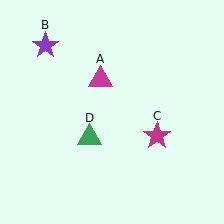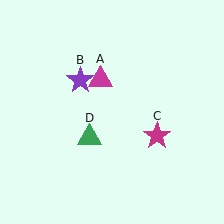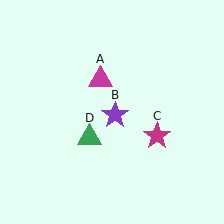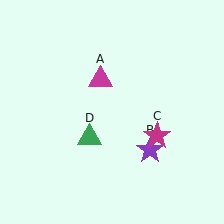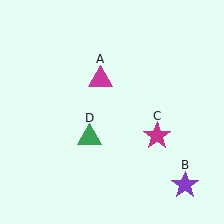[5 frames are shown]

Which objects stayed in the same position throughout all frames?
Magenta triangle (object A) and magenta star (object C) and green triangle (object D) remained stationary.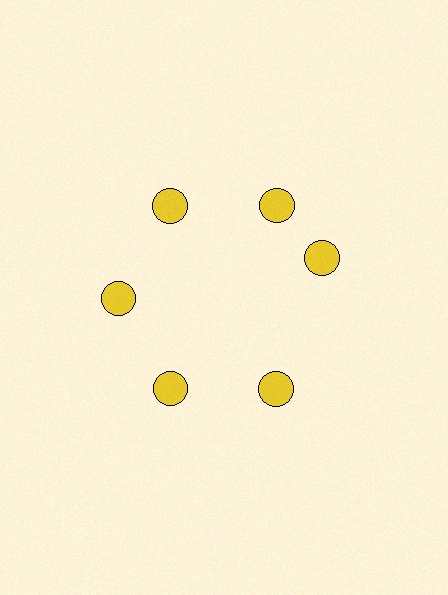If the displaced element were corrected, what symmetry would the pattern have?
It would have 6-fold rotational symmetry — the pattern would map onto itself every 60 degrees.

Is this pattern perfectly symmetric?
No. The 6 yellow circles are arranged in a ring, but one element near the 3 o'clock position is rotated out of alignment along the ring, breaking the 6-fold rotational symmetry.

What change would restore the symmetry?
The symmetry would be restored by rotating it back into even spacing with its neighbors so that all 6 circles sit at equal angles and equal distance from the center.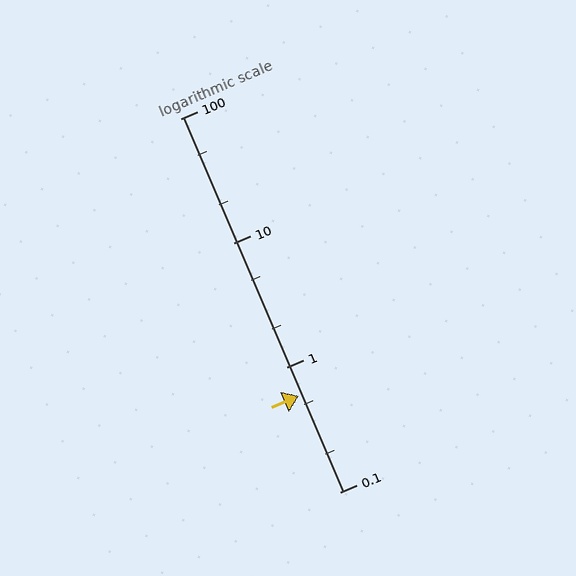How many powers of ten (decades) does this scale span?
The scale spans 3 decades, from 0.1 to 100.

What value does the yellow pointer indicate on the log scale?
The pointer indicates approximately 0.59.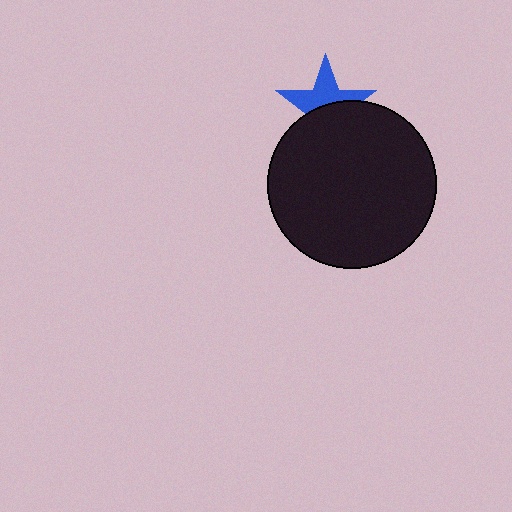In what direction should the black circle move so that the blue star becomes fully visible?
The black circle should move down. That is the shortest direction to clear the overlap and leave the blue star fully visible.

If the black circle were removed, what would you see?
You would see the complete blue star.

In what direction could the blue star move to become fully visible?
The blue star could move up. That would shift it out from behind the black circle entirely.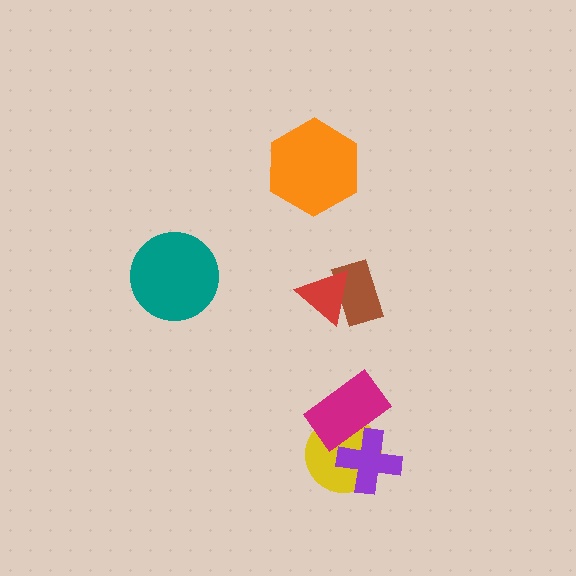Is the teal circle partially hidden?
No, no other shape covers it.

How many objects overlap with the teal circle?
0 objects overlap with the teal circle.